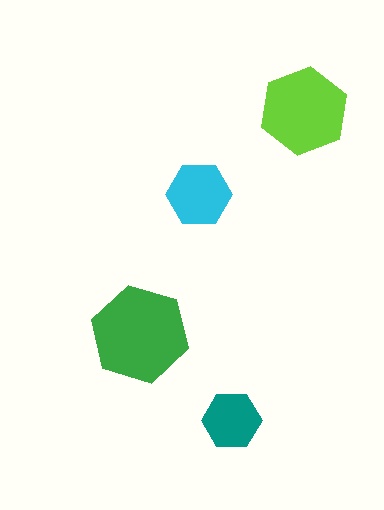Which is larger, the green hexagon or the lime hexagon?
The green one.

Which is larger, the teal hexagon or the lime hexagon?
The lime one.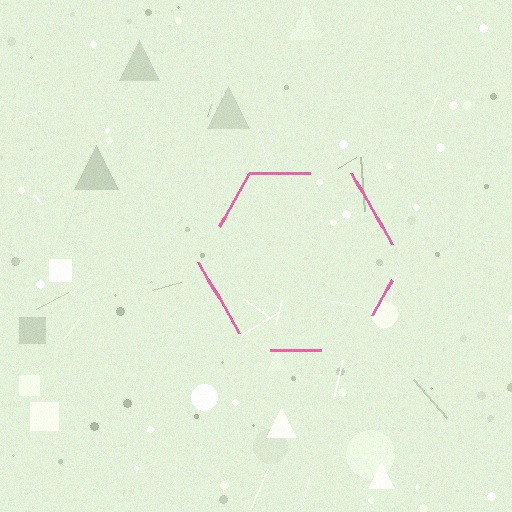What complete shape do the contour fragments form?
The contour fragments form a hexagon.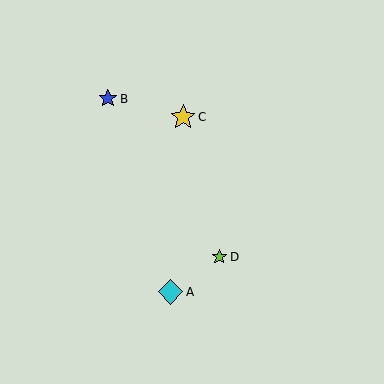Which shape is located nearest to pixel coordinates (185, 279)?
The cyan diamond (labeled A) at (170, 292) is nearest to that location.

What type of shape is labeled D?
Shape D is a lime star.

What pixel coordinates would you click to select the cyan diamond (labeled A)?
Click at (170, 292) to select the cyan diamond A.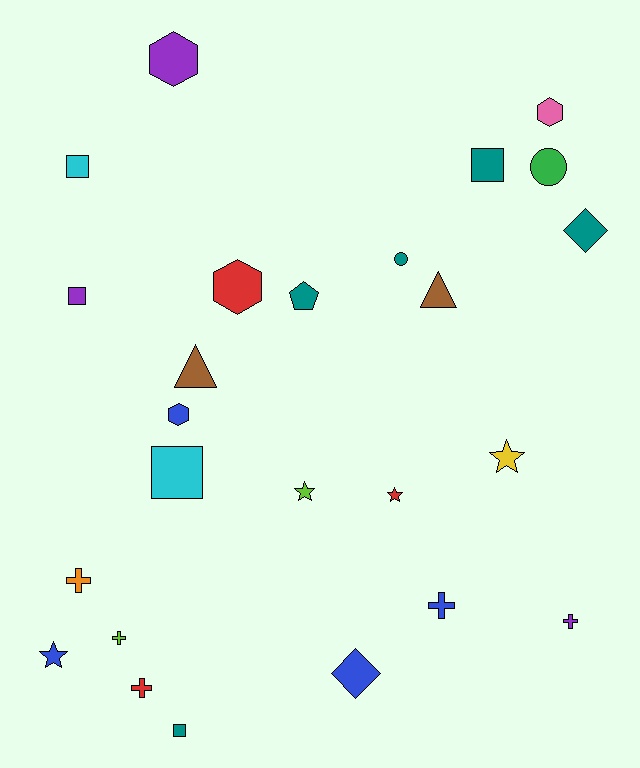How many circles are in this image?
There are 2 circles.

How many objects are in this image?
There are 25 objects.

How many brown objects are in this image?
There are 2 brown objects.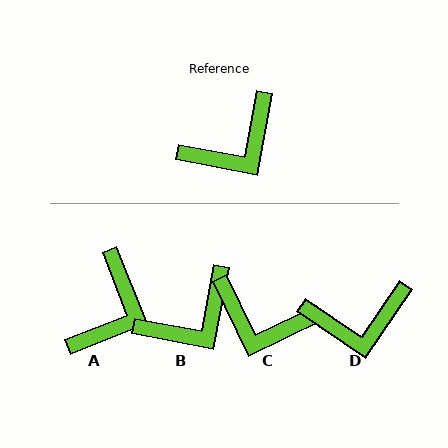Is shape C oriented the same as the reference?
No, it is off by about 54 degrees.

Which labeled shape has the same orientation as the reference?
B.